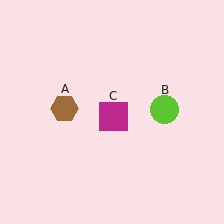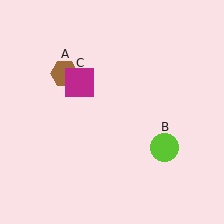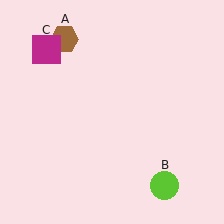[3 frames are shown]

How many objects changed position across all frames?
3 objects changed position: brown hexagon (object A), lime circle (object B), magenta square (object C).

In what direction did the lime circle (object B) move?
The lime circle (object B) moved down.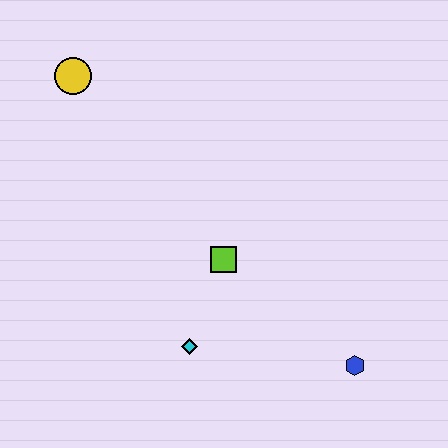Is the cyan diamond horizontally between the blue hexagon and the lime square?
No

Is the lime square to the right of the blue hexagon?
No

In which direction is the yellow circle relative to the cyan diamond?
The yellow circle is above the cyan diamond.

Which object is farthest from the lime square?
The yellow circle is farthest from the lime square.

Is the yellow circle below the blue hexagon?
No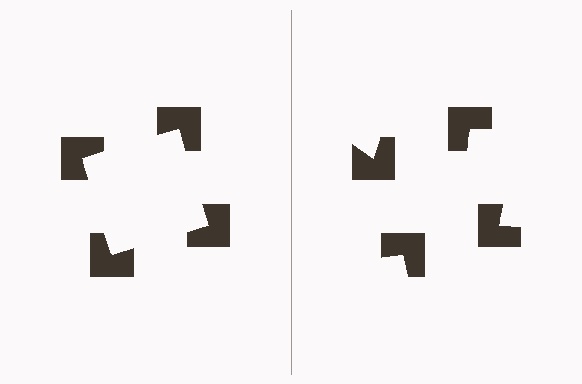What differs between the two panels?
The notched squares are positioned identically on both sides; only the wedge orientations differ. On the left they align to a square; on the right they are misaligned.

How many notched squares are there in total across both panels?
8 — 4 on each side.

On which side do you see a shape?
An illusory square appears on the left side. On the right side the wedge cuts are rotated, so no coherent shape forms.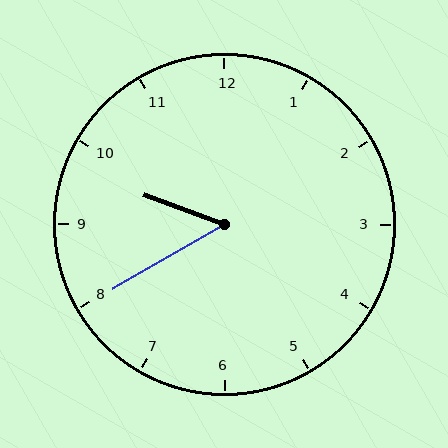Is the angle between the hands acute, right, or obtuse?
It is acute.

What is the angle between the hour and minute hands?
Approximately 50 degrees.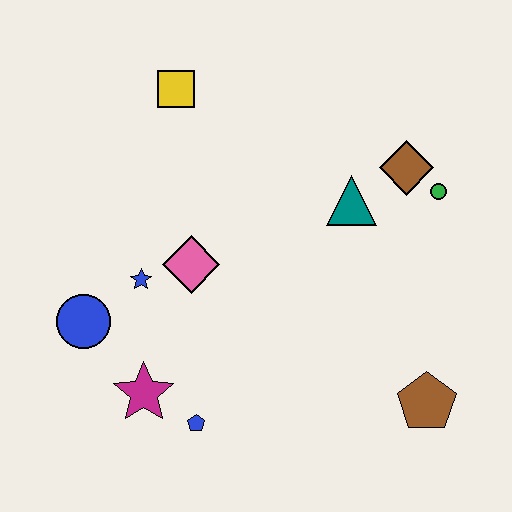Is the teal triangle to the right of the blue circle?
Yes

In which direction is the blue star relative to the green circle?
The blue star is to the left of the green circle.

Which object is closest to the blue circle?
The blue star is closest to the blue circle.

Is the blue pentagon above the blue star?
No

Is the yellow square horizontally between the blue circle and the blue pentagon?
Yes